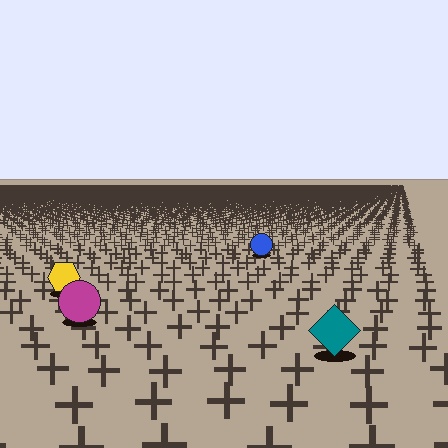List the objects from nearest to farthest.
From nearest to farthest: the teal diamond, the magenta circle, the yellow hexagon, the blue circle.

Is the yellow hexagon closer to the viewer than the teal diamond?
No. The teal diamond is closer — you can tell from the texture gradient: the ground texture is coarser near it.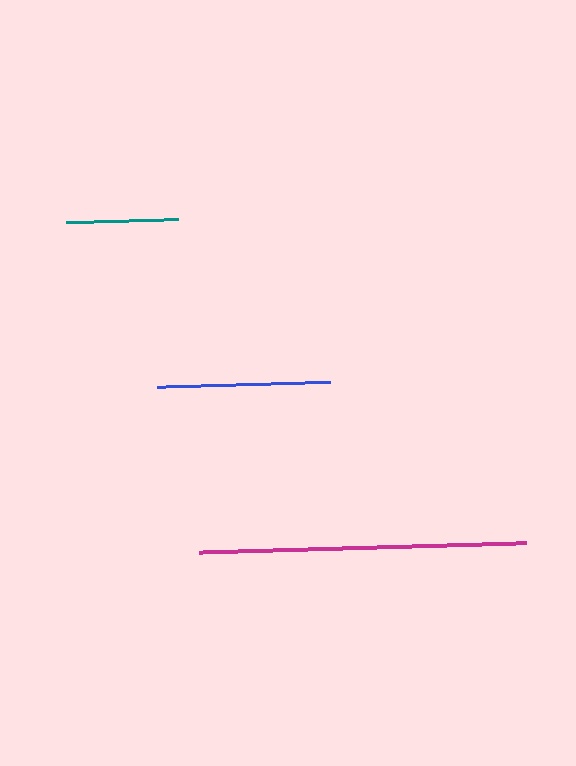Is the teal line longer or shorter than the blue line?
The blue line is longer than the teal line.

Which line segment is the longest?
The magenta line is the longest at approximately 328 pixels.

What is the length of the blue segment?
The blue segment is approximately 173 pixels long.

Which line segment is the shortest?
The teal line is the shortest at approximately 112 pixels.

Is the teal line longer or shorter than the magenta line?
The magenta line is longer than the teal line.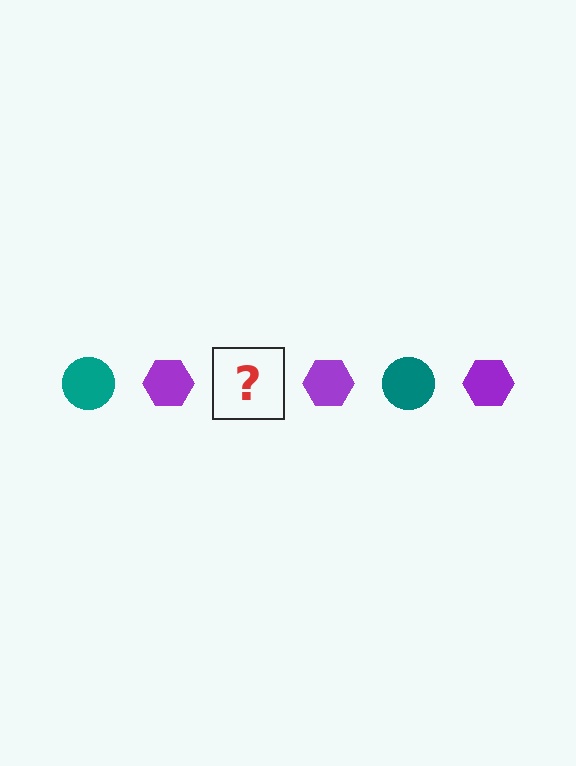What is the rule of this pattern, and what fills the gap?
The rule is that the pattern alternates between teal circle and purple hexagon. The gap should be filled with a teal circle.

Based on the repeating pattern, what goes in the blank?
The blank should be a teal circle.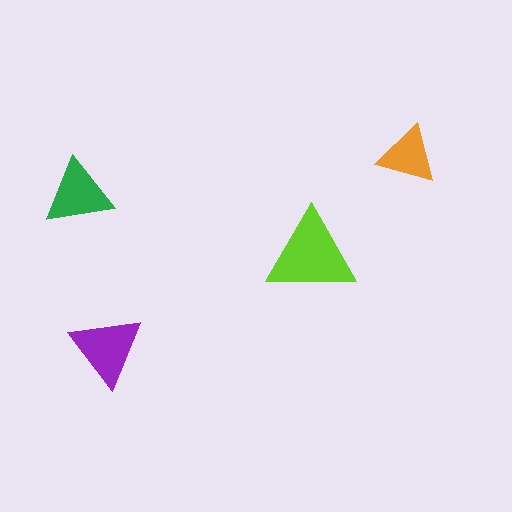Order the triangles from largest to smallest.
the lime one, the purple one, the green one, the orange one.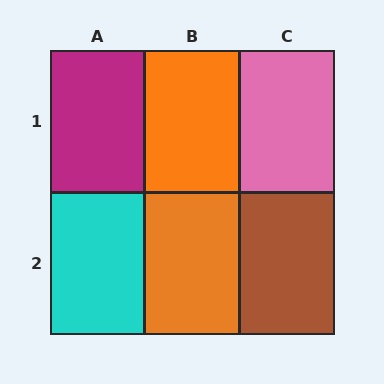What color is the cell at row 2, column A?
Cyan.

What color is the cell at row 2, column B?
Orange.